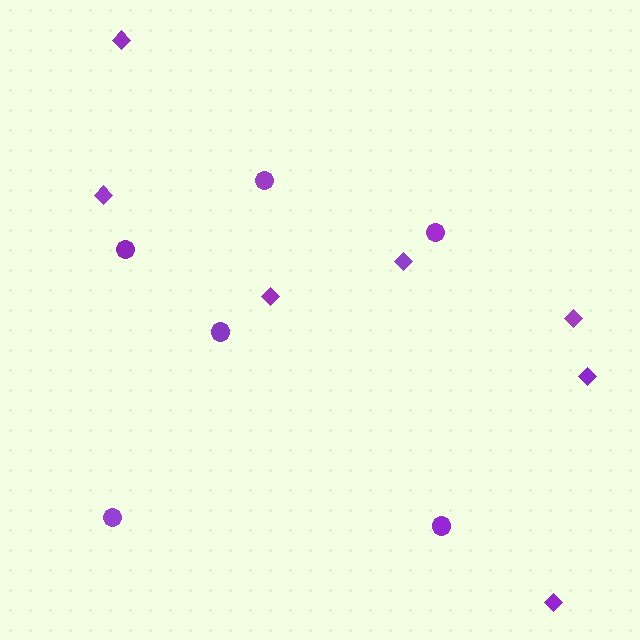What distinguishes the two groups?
There are 2 groups: one group of diamonds (7) and one group of circles (6).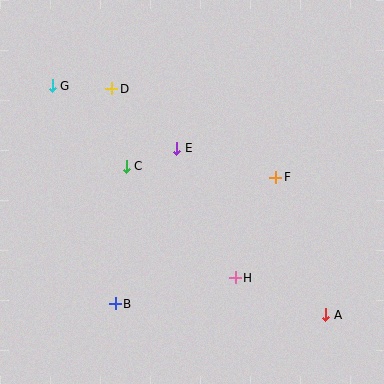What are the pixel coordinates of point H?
Point H is at (235, 278).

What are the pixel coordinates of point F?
Point F is at (276, 178).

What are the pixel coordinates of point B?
Point B is at (115, 304).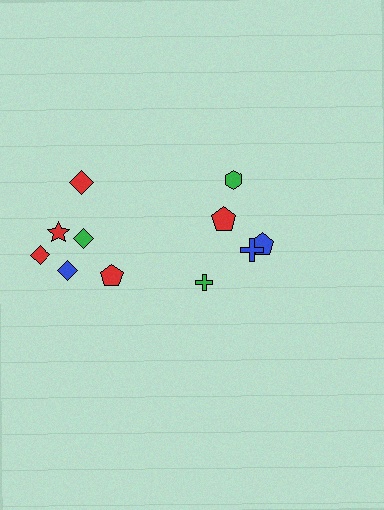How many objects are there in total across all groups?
There are 11 objects.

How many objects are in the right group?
There are 4 objects.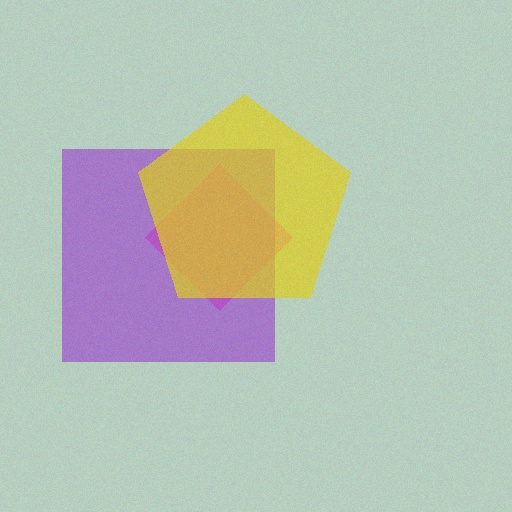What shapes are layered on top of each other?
The layered shapes are: a pink diamond, a purple square, a yellow pentagon.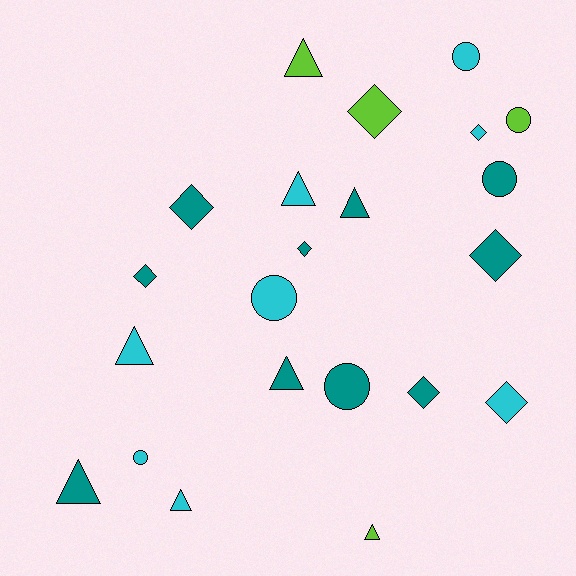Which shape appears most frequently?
Triangle, with 8 objects.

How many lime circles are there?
There is 1 lime circle.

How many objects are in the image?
There are 22 objects.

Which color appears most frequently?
Teal, with 10 objects.